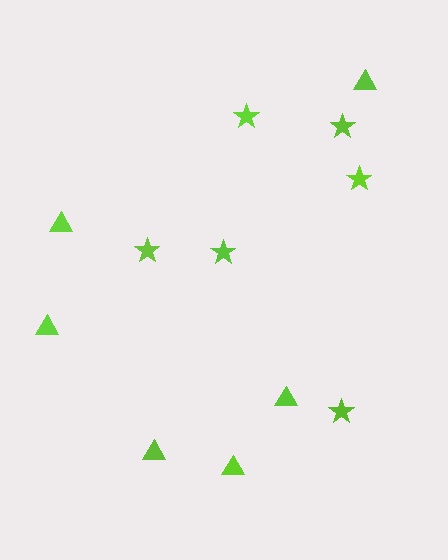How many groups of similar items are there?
There are 2 groups: one group of triangles (6) and one group of stars (6).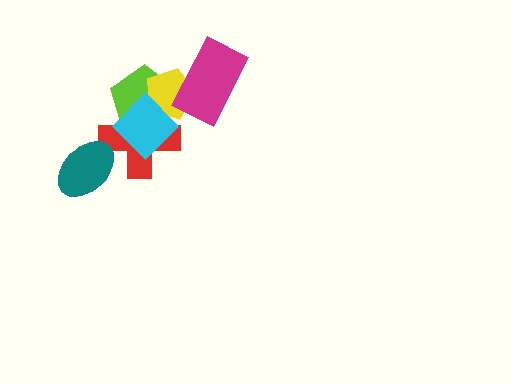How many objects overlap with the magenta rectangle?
1 object overlaps with the magenta rectangle.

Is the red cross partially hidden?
Yes, it is partially covered by another shape.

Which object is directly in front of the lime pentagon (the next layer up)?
The yellow pentagon is directly in front of the lime pentagon.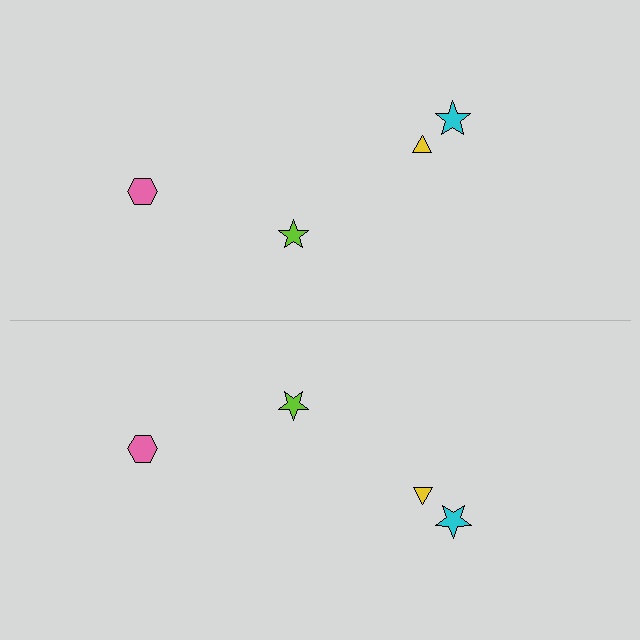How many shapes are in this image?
There are 8 shapes in this image.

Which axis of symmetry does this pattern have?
The pattern has a horizontal axis of symmetry running through the center of the image.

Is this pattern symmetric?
Yes, this pattern has bilateral (reflection) symmetry.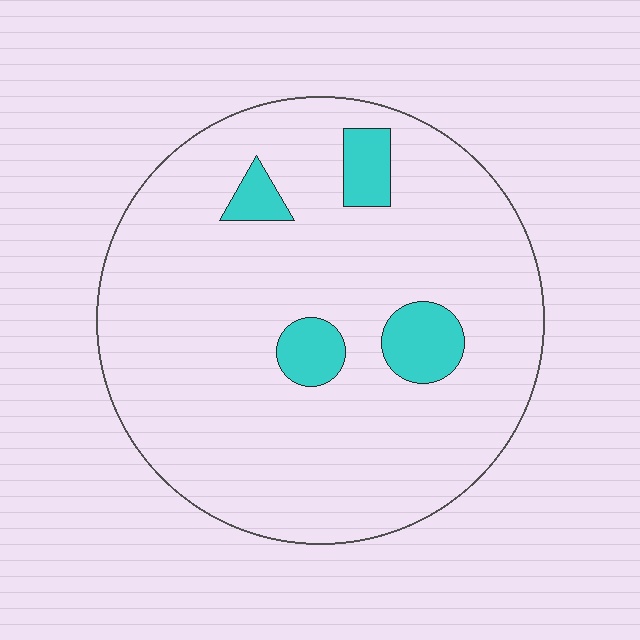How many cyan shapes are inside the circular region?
4.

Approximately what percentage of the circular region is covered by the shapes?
Approximately 10%.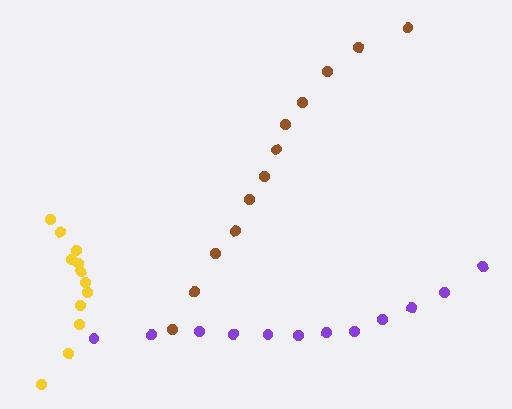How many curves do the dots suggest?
There are 3 distinct paths.